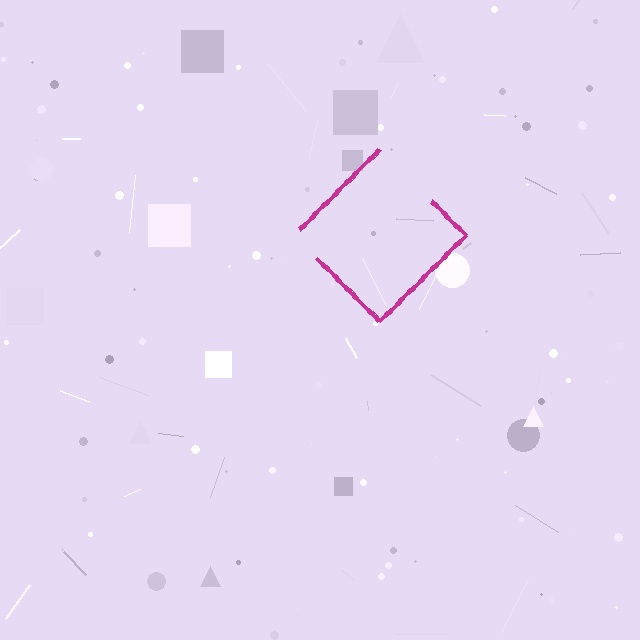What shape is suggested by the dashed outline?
The dashed outline suggests a diamond.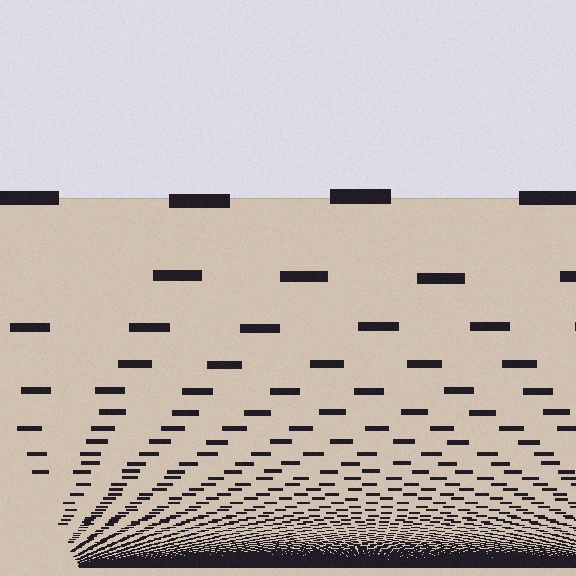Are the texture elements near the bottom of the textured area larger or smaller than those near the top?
Smaller. The gradient is inverted — elements near the bottom are smaller and denser.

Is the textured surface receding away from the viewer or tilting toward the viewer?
The surface appears to tilt toward the viewer. Texture elements get larger and sparser toward the top.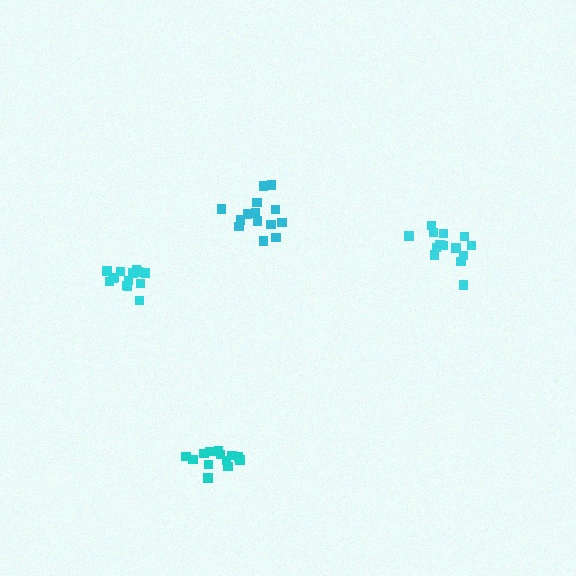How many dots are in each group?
Group 1: 13 dots, Group 2: 14 dots, Group 3: 15 dots, Group 4: 14 dots (56 total).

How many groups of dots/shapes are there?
There are 4 groups.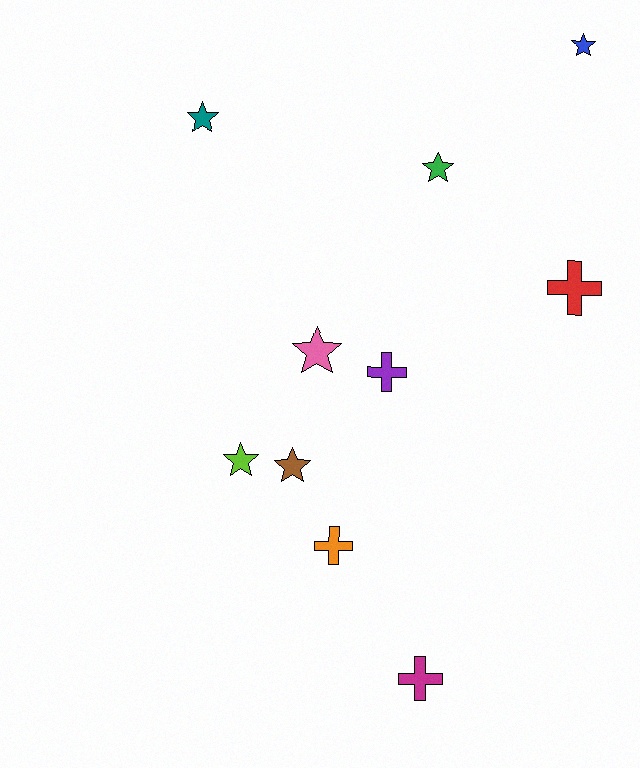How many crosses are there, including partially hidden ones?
There are 4 crosses.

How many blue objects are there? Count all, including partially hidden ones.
There is 1 blue object.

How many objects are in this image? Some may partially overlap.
There are 10 objects.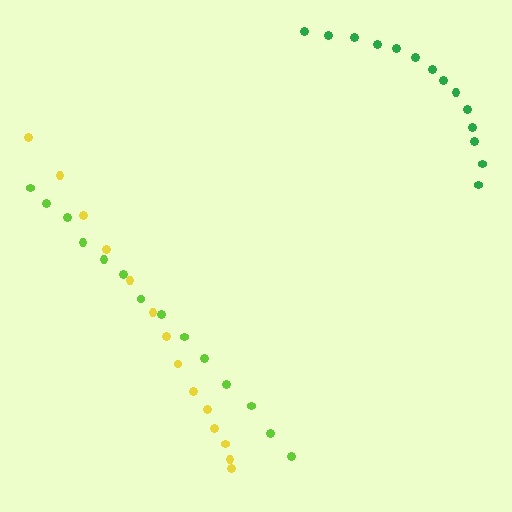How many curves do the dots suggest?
There are 3 distinct paths.